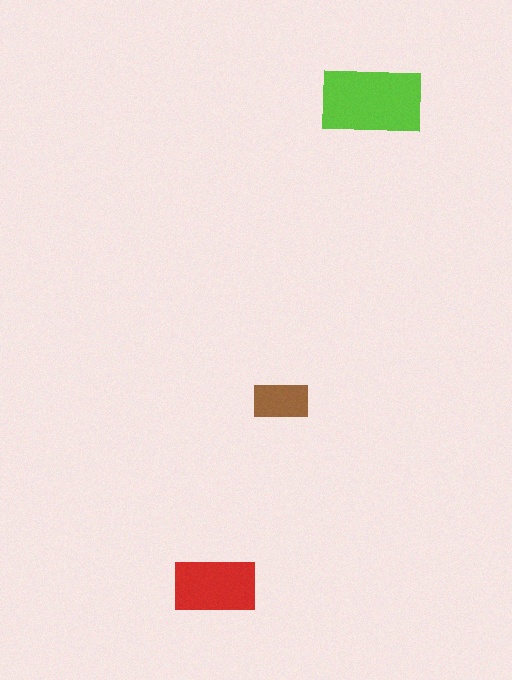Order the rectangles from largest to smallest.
the lime one, the red one, the brown one.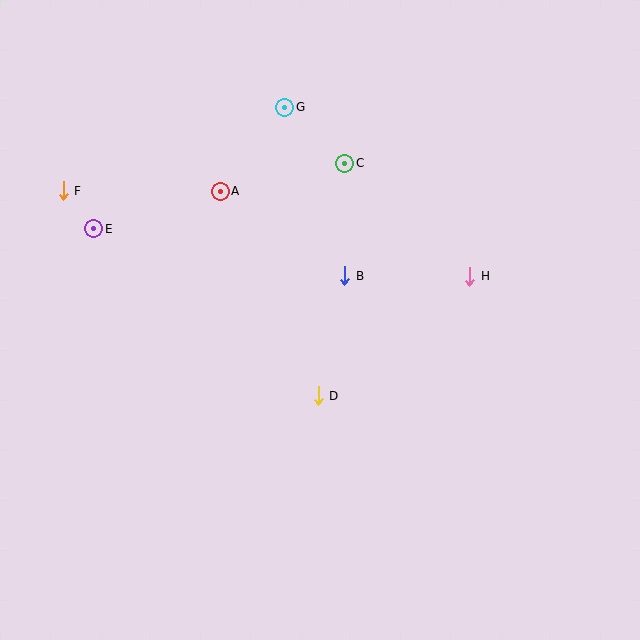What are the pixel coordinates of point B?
Point B is at (345, 276).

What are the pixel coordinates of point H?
Point H is at (470, 276).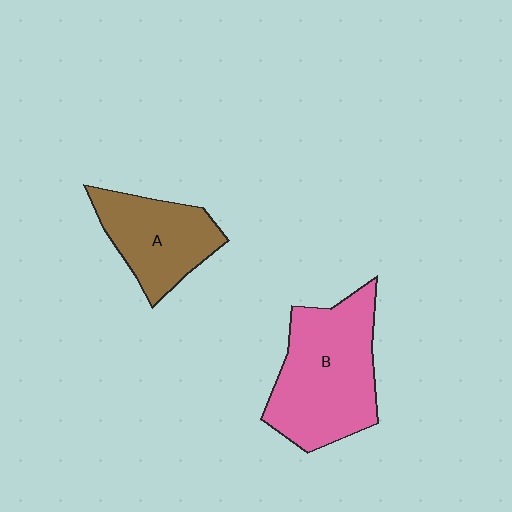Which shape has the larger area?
Shape B (pink).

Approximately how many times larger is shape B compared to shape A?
Approximately 1.5 times.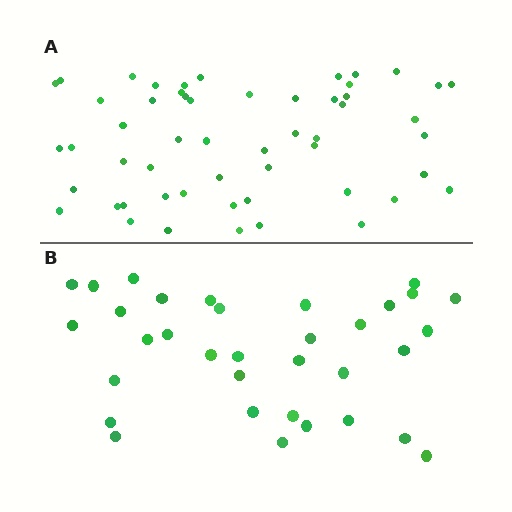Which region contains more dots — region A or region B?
Region A (the top region) has more dots.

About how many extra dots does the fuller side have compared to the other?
Region A has approximately 20 more dots than region B.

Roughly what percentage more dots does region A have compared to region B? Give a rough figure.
About 60% more.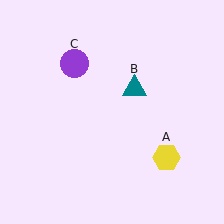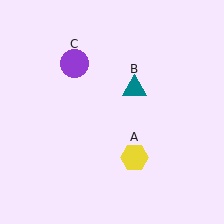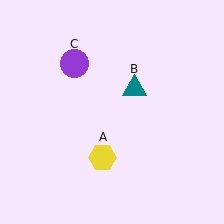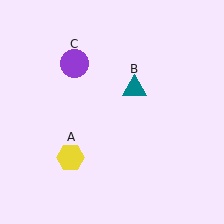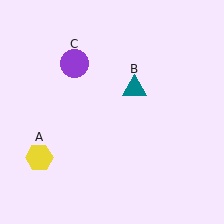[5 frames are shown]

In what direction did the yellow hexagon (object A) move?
The yellow hexagon (object A) moved left.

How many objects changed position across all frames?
1 object changed position: yellow hexagon (object A).